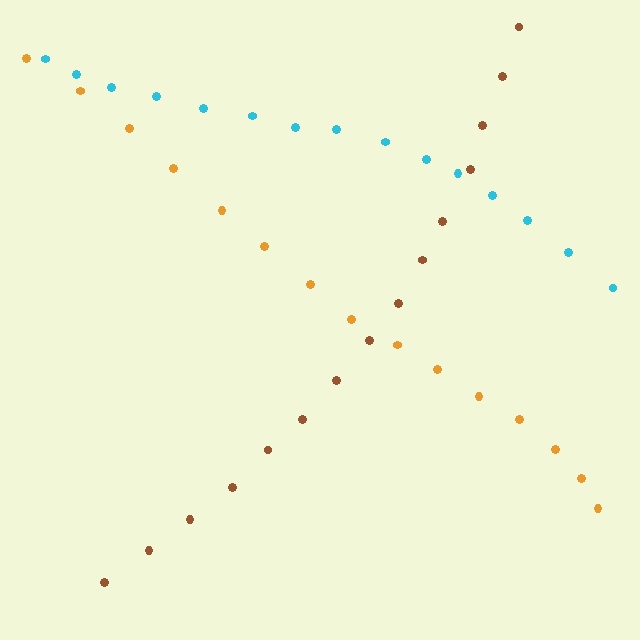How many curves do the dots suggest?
There are 3 distinct paths.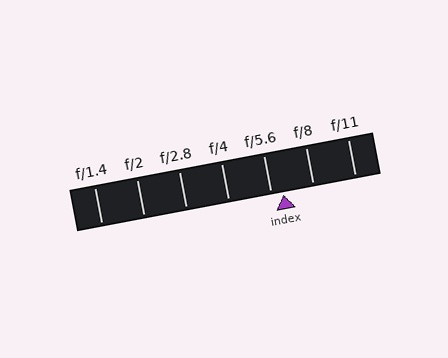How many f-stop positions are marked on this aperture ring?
There are 7 f-stop positions marked.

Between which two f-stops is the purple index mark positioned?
The index mark is between f/5.6 and f/8.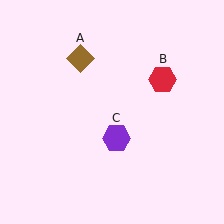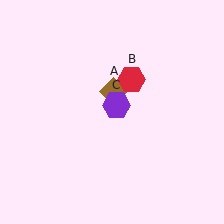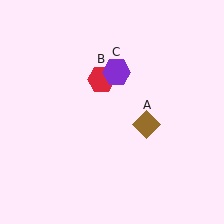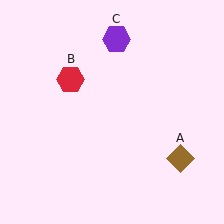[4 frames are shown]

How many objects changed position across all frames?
3 objects changed position: brown diamond (object A), red hexagon (object B), purple hexagon (object C).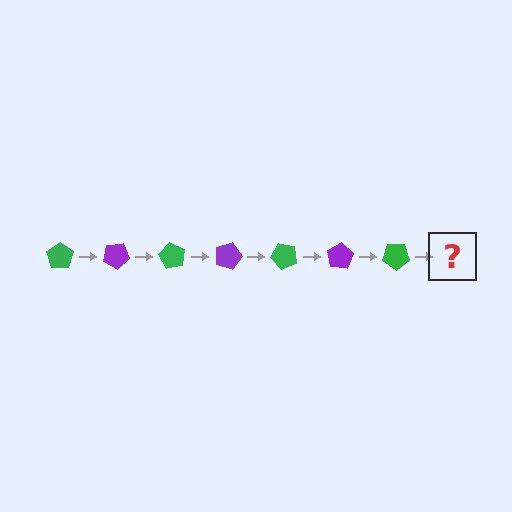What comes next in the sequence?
The next element should be a purple pentagon, rotated 210 degrees from the start.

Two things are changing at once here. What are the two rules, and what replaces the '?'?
The two rules are that it rotates 30 degrees each step and the color cycles through green and purple. The '?' should be a purple pentagon, rotated 210 degrees from the start.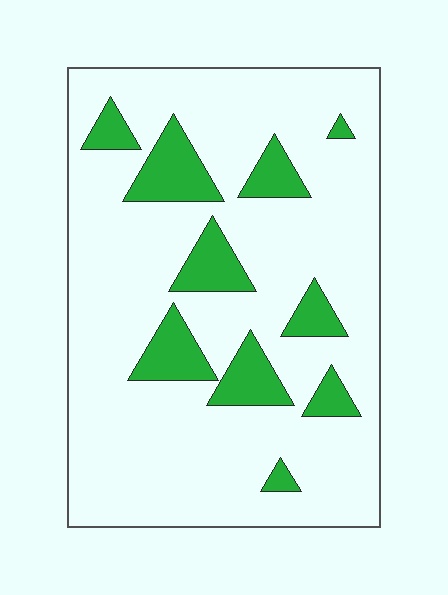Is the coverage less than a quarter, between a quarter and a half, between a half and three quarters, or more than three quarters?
Less than a quarter.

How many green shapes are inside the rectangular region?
10.